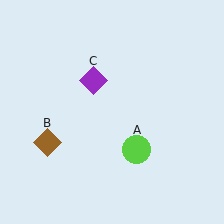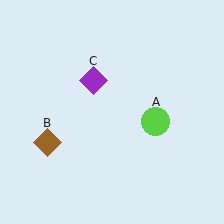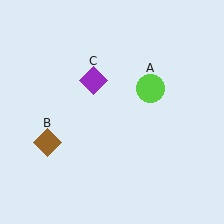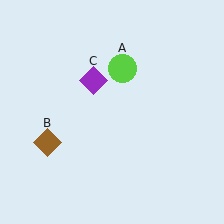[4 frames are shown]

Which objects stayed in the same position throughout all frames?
Brown diamond (object B) and purple diamond (object C) remained stationary.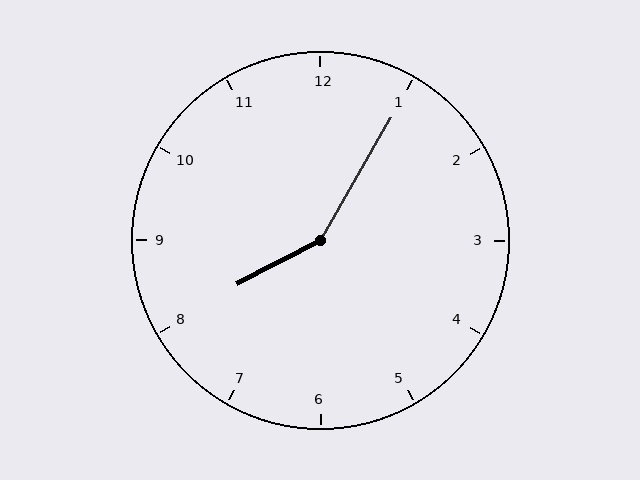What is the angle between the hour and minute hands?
Approximately 148 degrees.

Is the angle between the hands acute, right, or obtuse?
It is obtuse.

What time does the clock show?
8:05.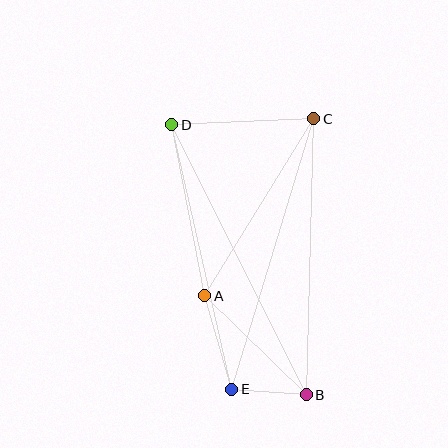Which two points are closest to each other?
Points B and E are closest to each other.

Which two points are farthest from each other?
Points B and D are farthest from each other.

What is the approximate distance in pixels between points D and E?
The distance between D and E is approximately 271 pixels.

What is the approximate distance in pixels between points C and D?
The distance between C and D is approximately 142 pixels.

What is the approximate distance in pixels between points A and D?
The distance between A and D is approximately 174 pixels.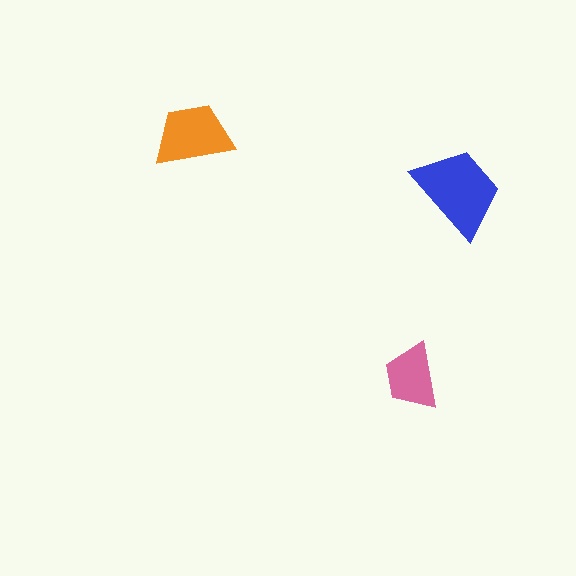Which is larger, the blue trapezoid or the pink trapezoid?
The blue one.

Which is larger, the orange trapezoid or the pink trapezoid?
The orange one.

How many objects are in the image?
There are 3 objects in the image.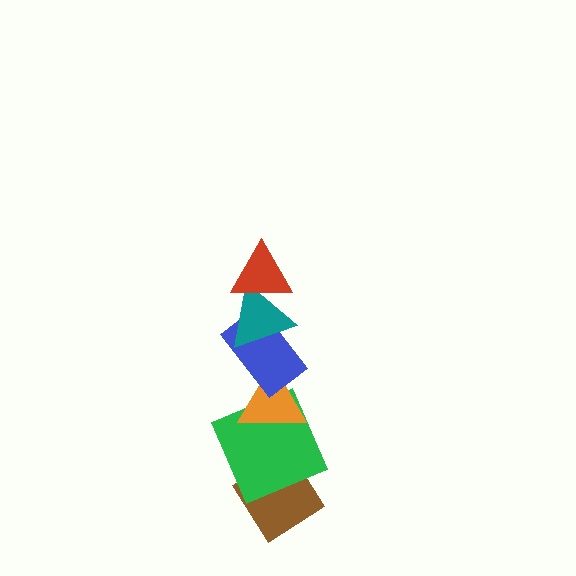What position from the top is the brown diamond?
The brown diamond is 6th from the top.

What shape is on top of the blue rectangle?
The teal triangle is on top of the blue rectangle.